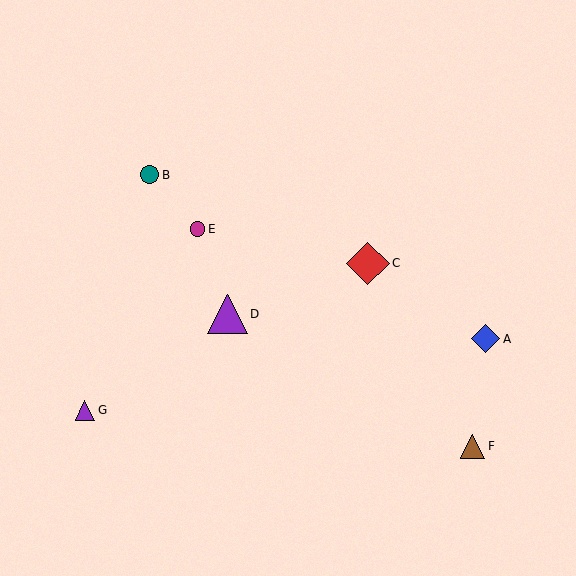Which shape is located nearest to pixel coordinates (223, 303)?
The purple triangle (labeled D) at (227, 314) is nearest to that location.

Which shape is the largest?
The red diamond (labeled C) is the largest.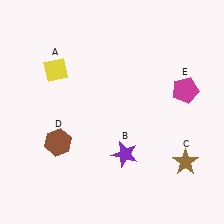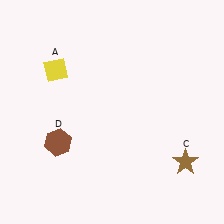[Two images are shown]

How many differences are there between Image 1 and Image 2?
There are 2 differences between the two images.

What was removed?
The magenta pentagon (E), the purple star (B) were removed in Image 2.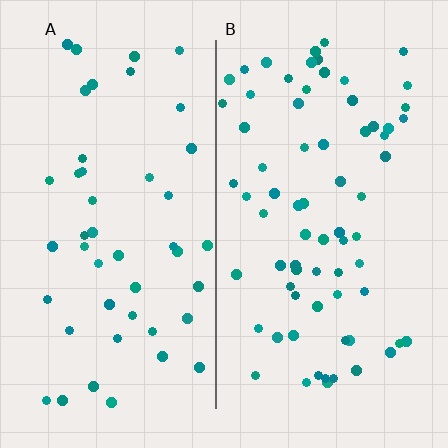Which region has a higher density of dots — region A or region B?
B (the right).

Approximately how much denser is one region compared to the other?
Approximately 1.5× — region B over region A.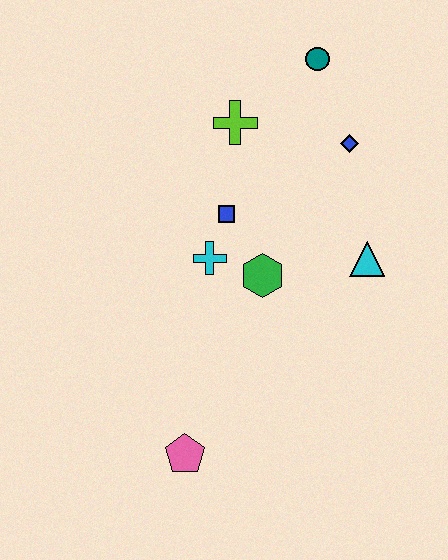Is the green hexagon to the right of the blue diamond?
No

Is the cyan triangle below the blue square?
Yes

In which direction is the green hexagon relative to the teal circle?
The green hexagon is below the teal circle.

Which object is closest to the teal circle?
The blue diamond is closest to the teal circle.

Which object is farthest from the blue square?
The pink pentagon is farthest from the blue square.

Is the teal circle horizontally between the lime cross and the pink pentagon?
No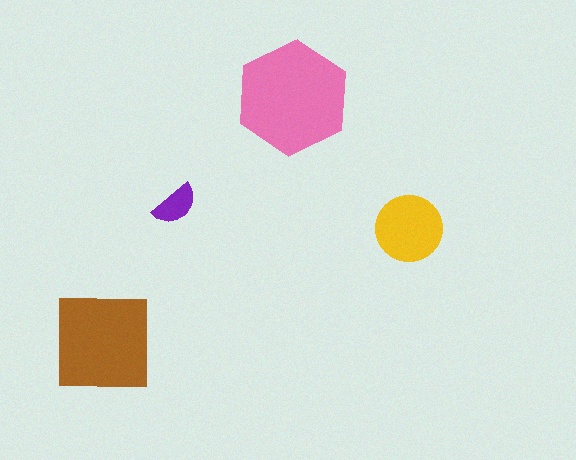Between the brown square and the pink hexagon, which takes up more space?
The pink hexagon.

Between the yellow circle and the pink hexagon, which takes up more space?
The pink hexagon.